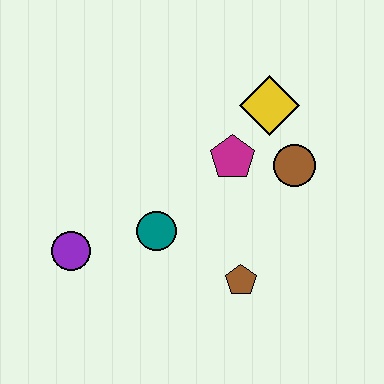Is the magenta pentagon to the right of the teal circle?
Yes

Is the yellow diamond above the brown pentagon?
Yes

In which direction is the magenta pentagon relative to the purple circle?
The magenta pentagon is to the right of the purple circle.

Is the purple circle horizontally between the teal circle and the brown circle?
No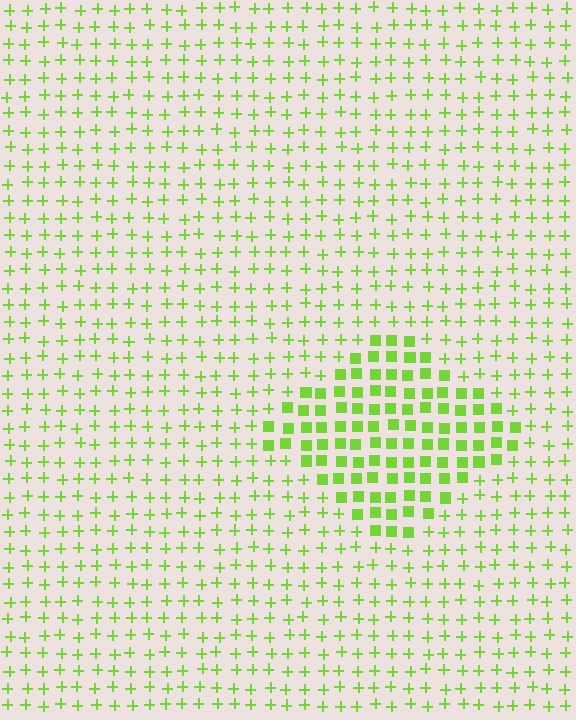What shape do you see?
I see a diamond.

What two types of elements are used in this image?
The image uses squares inside the diamond region and plus signs outside it.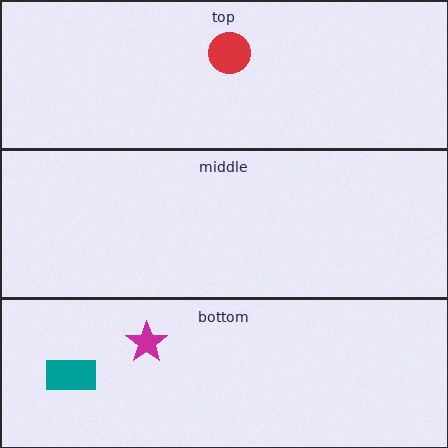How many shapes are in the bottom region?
2.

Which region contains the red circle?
The top region.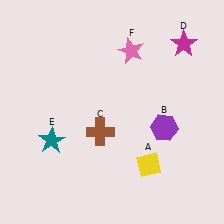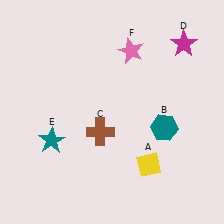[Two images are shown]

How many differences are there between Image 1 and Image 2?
There is 1 difference between the two images.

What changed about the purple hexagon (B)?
In Image 1, B is purple. In Image 2, it changed to teal.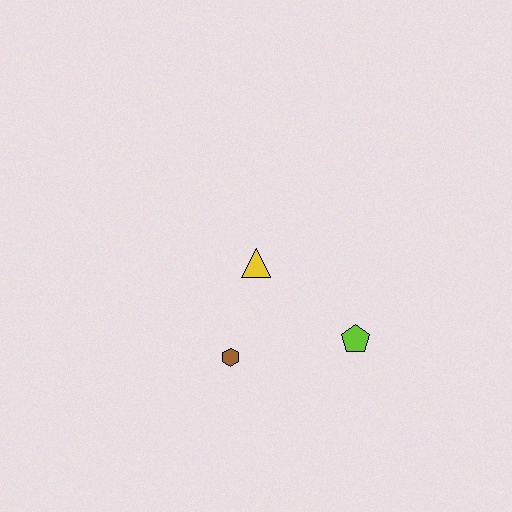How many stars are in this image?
There are no stars.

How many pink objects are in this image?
There are no pink objects.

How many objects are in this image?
There are 3 objects.